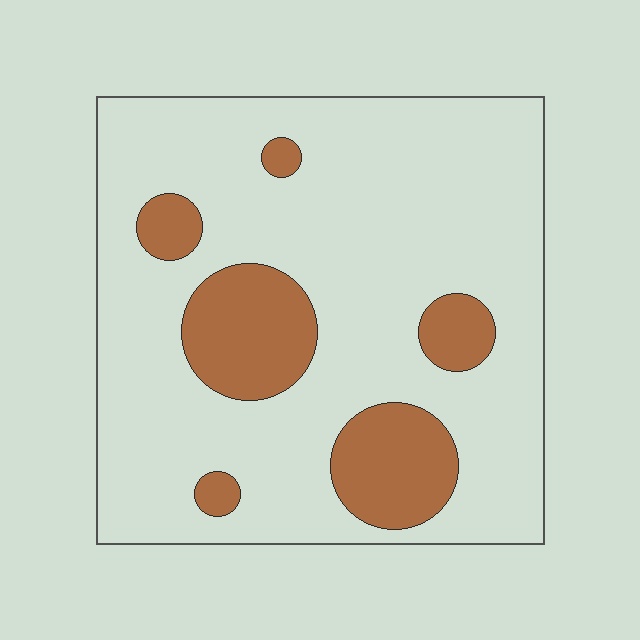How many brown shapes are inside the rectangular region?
6.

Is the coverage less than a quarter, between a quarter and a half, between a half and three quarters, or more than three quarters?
Less than a quarter.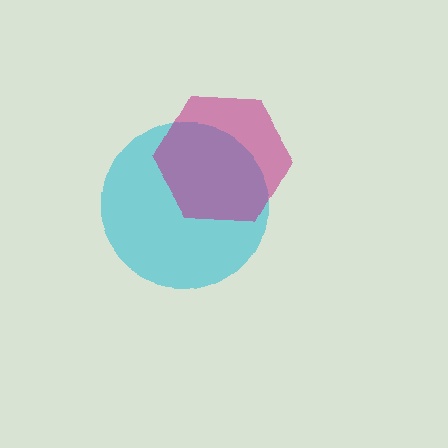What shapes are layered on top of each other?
The layered shapes are: a cyan circle, a magenta hexagon.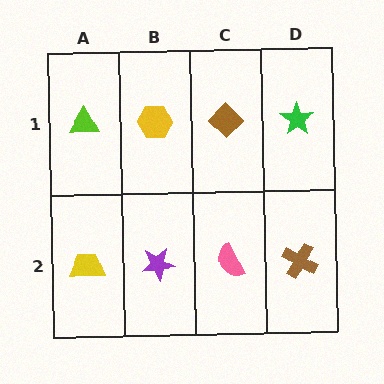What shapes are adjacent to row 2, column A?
A lime triangle (row 1, column A), a purple star (row 2, column B).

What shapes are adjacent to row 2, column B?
A yellow hexagon (row 1, column B), a yellow trapezoid (row 2, column A), a pink semicircle (row 2, column C).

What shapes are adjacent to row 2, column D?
A green star (row 1, column D), a pink semicircle (row 2, column C).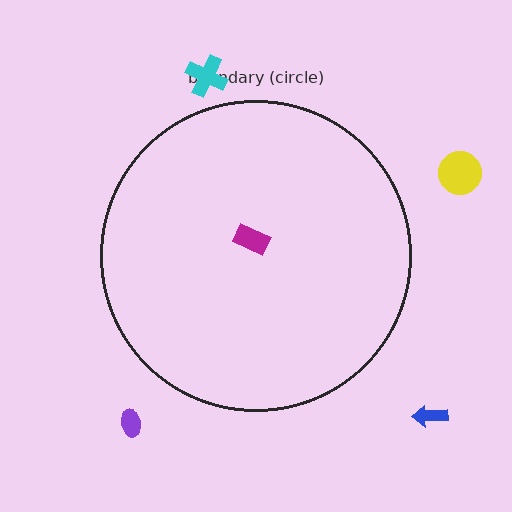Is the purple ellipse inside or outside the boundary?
Outside.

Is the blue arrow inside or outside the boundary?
Outside.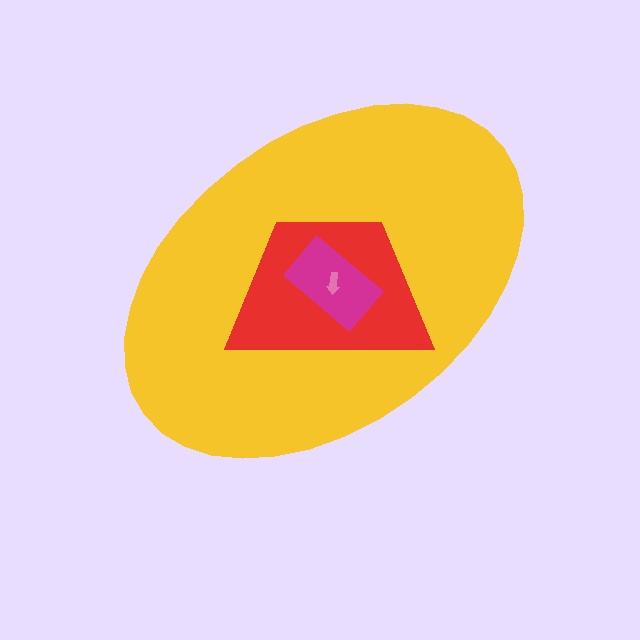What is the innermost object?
The pink arrow.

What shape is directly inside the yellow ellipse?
The red trapezoid.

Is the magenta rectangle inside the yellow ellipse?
Yes.